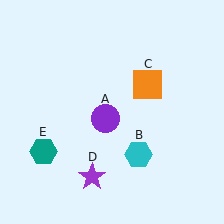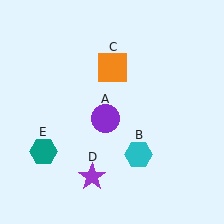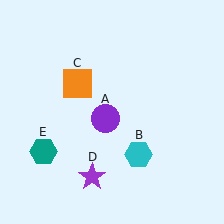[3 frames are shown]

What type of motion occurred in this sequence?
The orange square (object C) rotated counterclockwise around the center of the scene.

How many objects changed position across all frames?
1 object changed position: orange square (object C).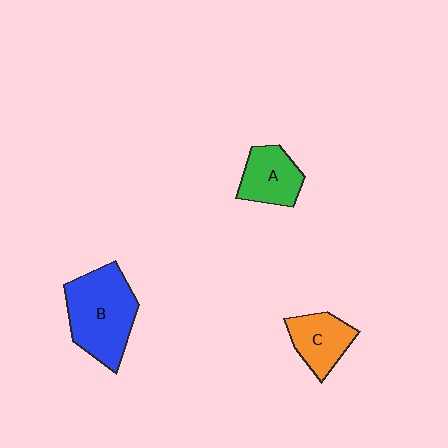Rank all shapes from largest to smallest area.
From largest to smallest: B (blue), A (green), C (orange).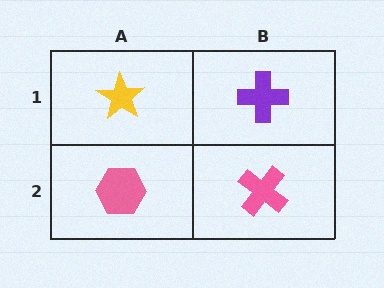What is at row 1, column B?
A purple cross.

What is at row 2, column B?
A pink cross.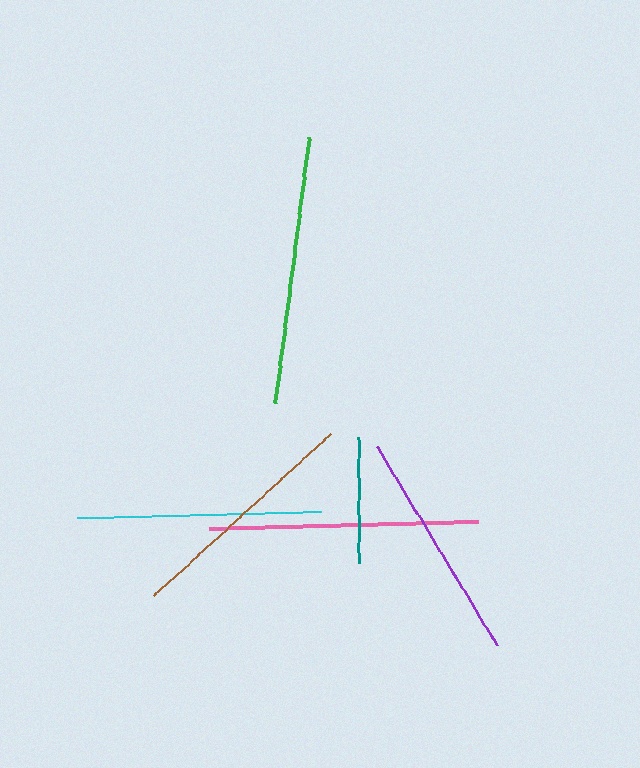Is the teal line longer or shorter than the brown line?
The brown line is longer than the teal line.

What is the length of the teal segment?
The teal segment is approximately 126 pixels long.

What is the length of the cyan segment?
The cyan segment is approximately 243 pixels long.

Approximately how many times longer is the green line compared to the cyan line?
The green line is approximately 1.1 times the length of the cyan line.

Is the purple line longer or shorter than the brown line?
The brown line is longer than the purple line.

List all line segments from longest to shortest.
From longest to shortest: green, pink, cyan, brown, purple, teal.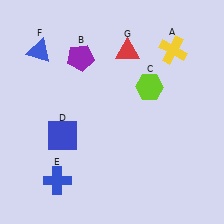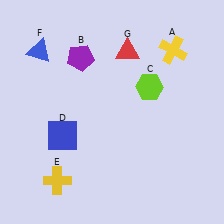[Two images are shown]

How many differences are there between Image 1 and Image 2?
There is 1 difference between the two images.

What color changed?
The cross (E) changed from blue in Image 1 to yellow in Image 2.